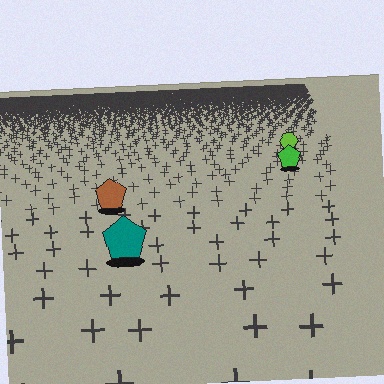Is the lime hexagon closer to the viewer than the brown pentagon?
No. The brown pentagon is closer — you can tell from the texture gradient: the ground texture is coarser near it.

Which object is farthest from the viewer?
The lime hexagon is farthest from the viewer. It appears smaller and the ground texture around it is denser.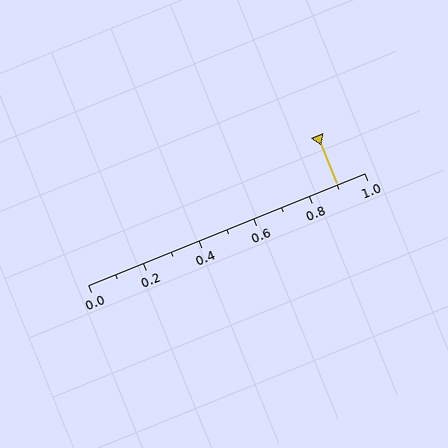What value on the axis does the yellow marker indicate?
The marker indicates approximately 0.9.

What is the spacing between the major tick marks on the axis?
The major ticks are spaced 0.2 apart.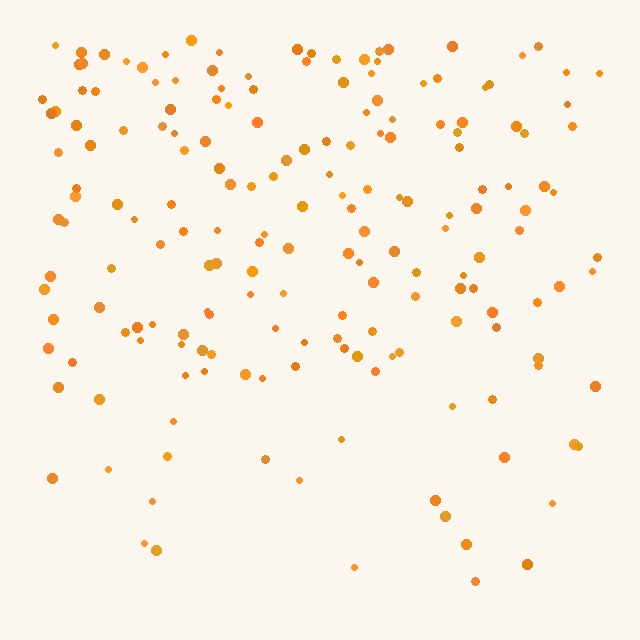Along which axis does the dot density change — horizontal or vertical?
Vertical.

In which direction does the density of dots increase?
From bottom to top, with the top side densest.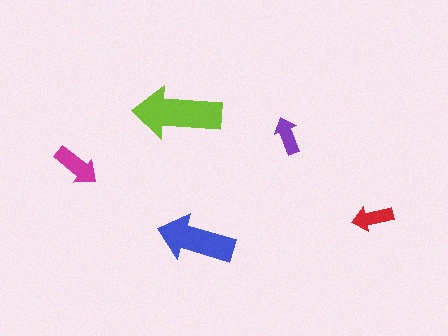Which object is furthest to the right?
The red arrow is rightmost.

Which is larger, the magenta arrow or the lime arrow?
The lime one.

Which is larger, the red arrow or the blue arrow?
The blue one.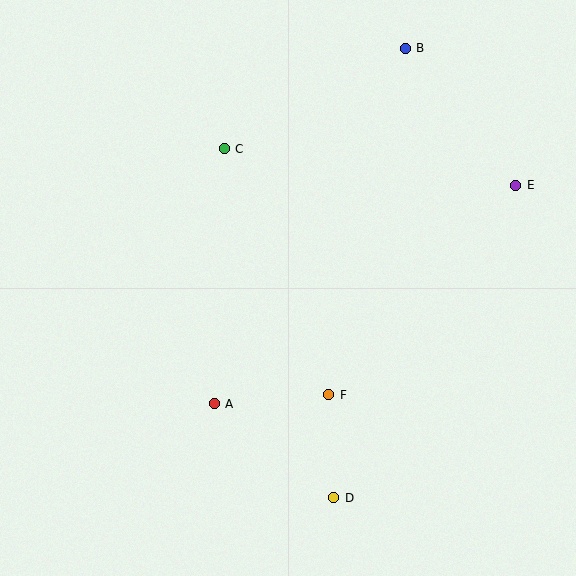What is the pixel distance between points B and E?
The distance between B and E is 176 pixels.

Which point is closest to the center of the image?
Point F at (329, 395) is closest to the center.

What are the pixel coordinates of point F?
Point F is at (329, 395).